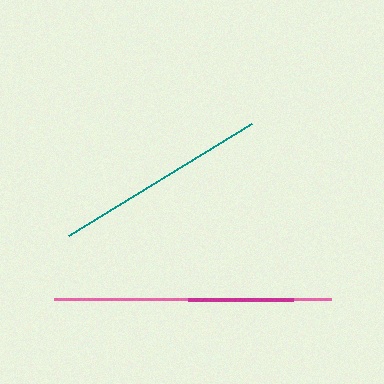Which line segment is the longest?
The pink line is the longest at approximately 277 pixels.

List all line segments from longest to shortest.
From longest to shortest: pink, teal, magenta.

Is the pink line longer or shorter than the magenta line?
The pink line is longer than the magenta line.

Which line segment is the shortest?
The magenta line is the shortest at approximately 104 pixels.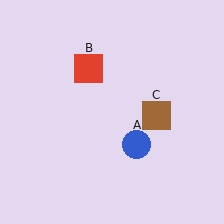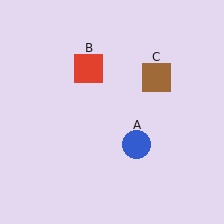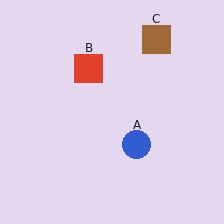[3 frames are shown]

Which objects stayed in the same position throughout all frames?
Blue circle (object A) and red square (object B) remained stationary.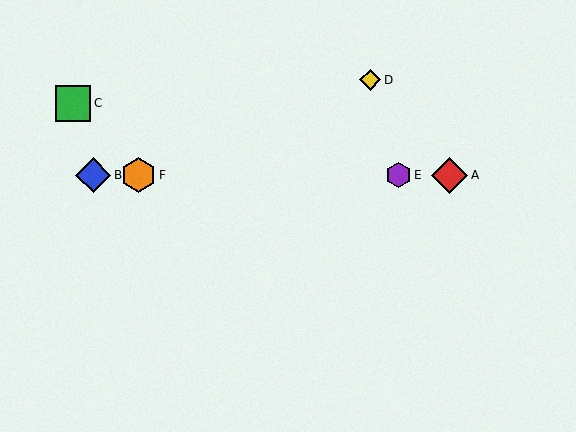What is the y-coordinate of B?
Object B is at y≈175.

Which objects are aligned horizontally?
Objects A, B, E, F are aligned horizontally.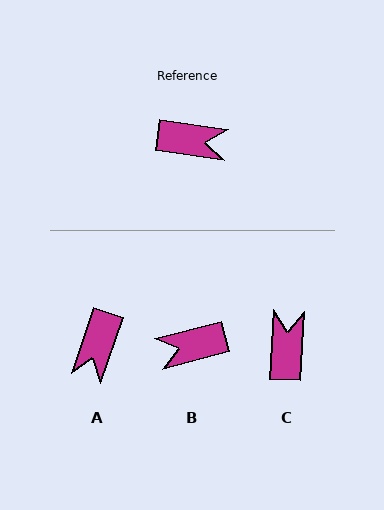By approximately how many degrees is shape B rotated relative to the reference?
Approximately 157 degrees clockwise.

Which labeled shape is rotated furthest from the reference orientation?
B, about 157 degrees away.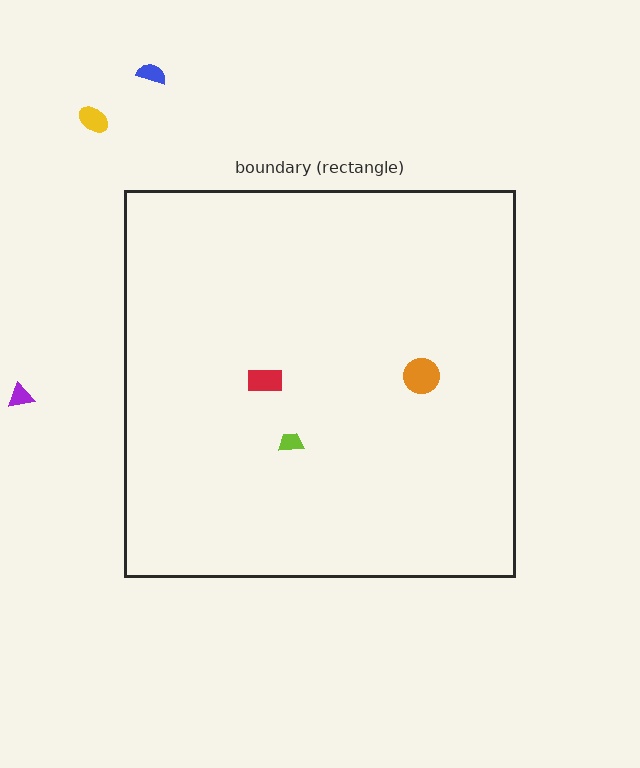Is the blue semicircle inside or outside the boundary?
Outside.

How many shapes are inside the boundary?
3 inside, 3 outside.